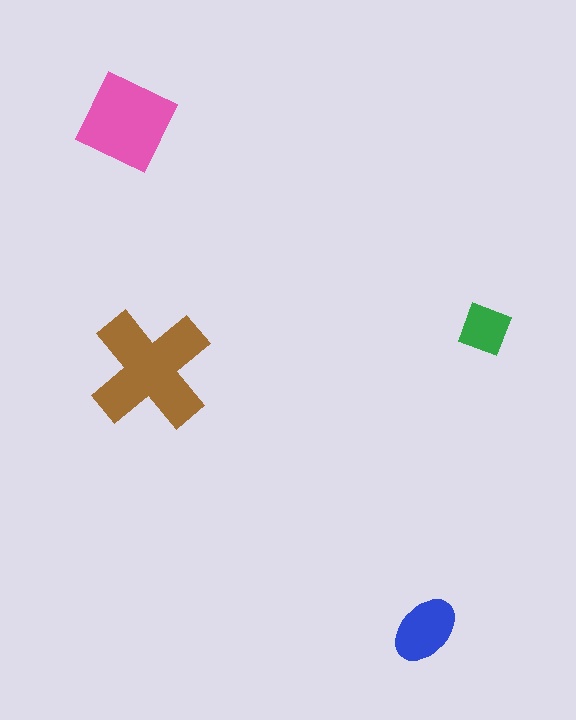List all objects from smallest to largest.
The green square, the blue ellipse, the pink diamond, the brown cross.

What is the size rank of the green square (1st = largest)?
4th.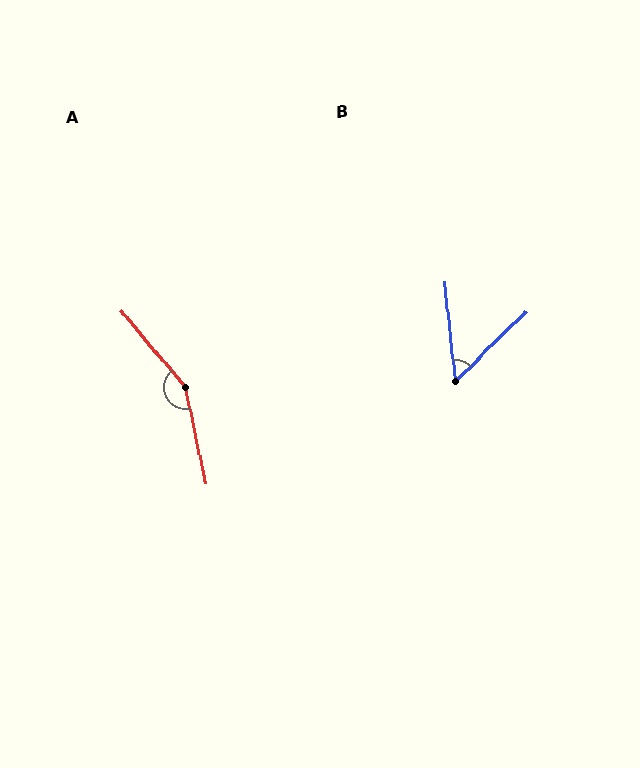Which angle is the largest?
A, at approximately 152 degrees.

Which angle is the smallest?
B, at approximately 51 degrees.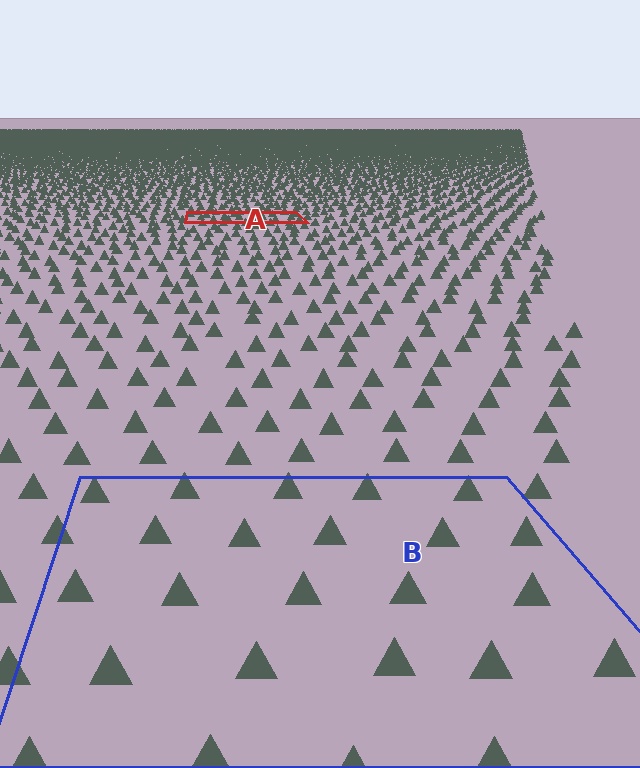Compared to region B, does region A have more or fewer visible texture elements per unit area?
Region A has more texture elements per unit area — they are packed more densely because it is farther away.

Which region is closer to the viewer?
Region B is closer. The texture elements there are larger and more spread out.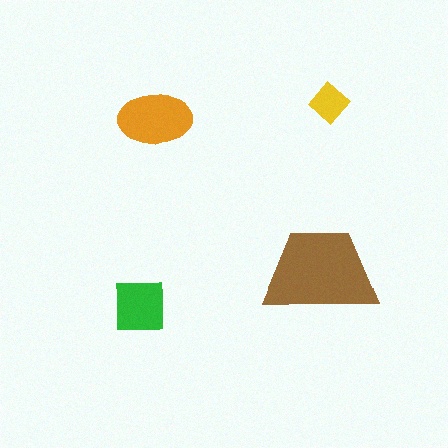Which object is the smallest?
The yellow diamond.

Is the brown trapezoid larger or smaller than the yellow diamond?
Larger.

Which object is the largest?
The brown trapezoid.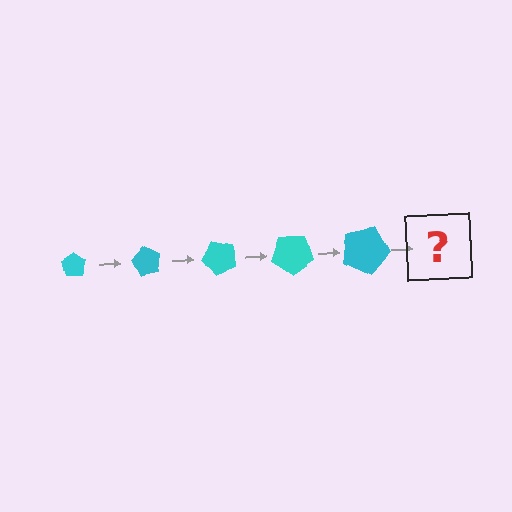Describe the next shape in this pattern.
It should be a pentagon, larger than the previous one and rotated 300 degrees from the start.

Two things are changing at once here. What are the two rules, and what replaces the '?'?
The two rules are that the pentagon grows larger each step and it rotates 60 degrees each step. The '?' should be a pentagon, larger than the previous one and rotated 300 degrees from the start.